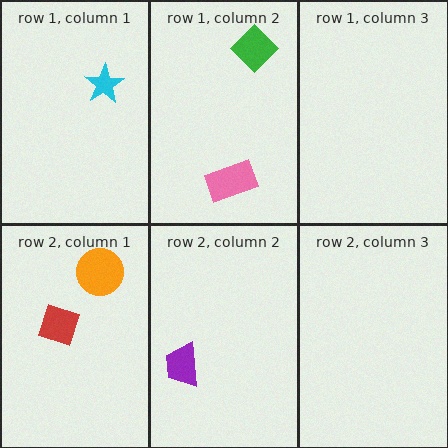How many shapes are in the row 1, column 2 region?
2.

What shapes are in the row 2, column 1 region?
The orange circle, the red square.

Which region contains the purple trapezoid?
The row 2, column 2 region.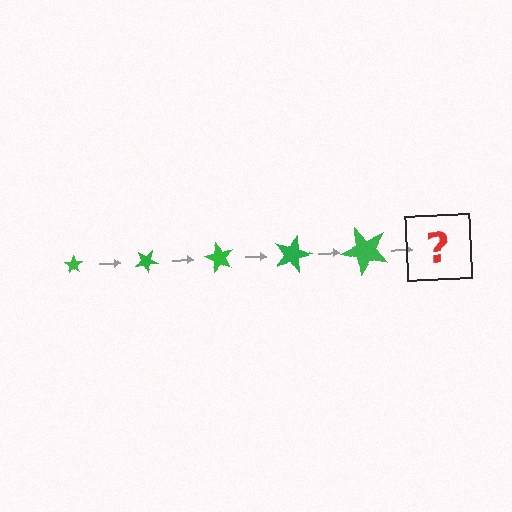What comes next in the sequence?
The next element should be a star, larger than the previous one and rotated 150 degrees from the start.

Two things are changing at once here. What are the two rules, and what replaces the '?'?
The two rules are that the star grows larger each step and it rotates 30 degrees each step. The '?' should be a star, larger than the previous one and rotated 150 degrees from the start.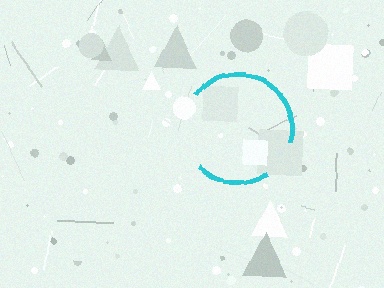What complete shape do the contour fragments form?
The contour fragments form a circle.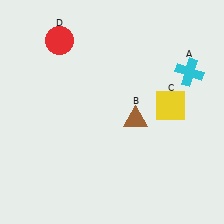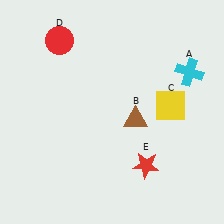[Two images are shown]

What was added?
A red star (E) was added in Image 2.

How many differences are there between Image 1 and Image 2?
There is 1 difference between the two images.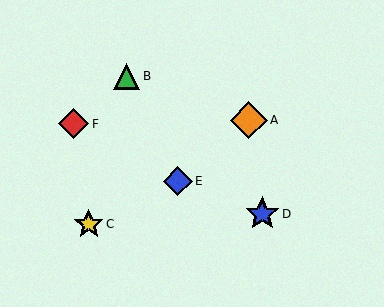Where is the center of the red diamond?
The center of the red diamond is at (74, 124).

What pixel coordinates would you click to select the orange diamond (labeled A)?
Click at (249, 120) to select the orange diamond A.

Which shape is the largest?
The orange diamond (labeled A) is the largest.